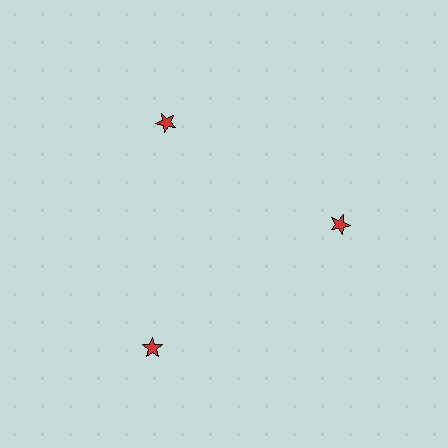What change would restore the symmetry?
The symmetry would be restored by moving it inward, back onto the ring so that all 3 stars sit at equal angles and equal distance from the center.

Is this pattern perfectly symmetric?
No. The 3 red stars are arranged in a ring, but one element near the 7 o'clock position is pushed outward from the center, breaking the 3-fold rotational symmetry.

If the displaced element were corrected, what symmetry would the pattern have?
It would have 3-fold rotational symmetry — the pattern would map onto itself every 120 degrees.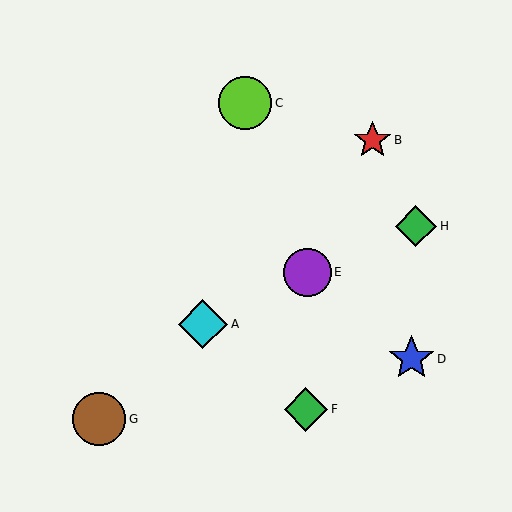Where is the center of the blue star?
The center of the blue star is at (412, 359).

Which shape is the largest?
The lime circle (labeled C) is the largest.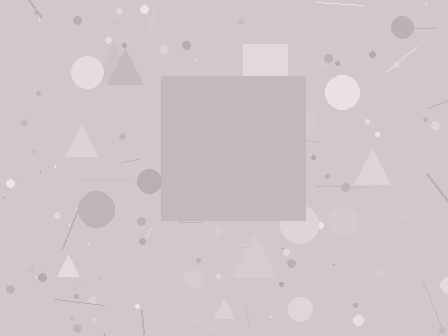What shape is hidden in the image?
A square is hidden in the image.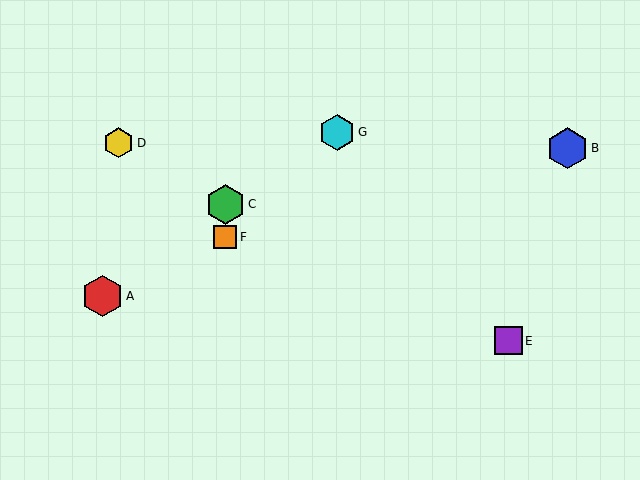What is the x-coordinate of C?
Object C is at x≈225.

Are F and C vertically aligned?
Yes, both are at x≈225.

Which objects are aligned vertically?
Objects C, F are aligned vertically.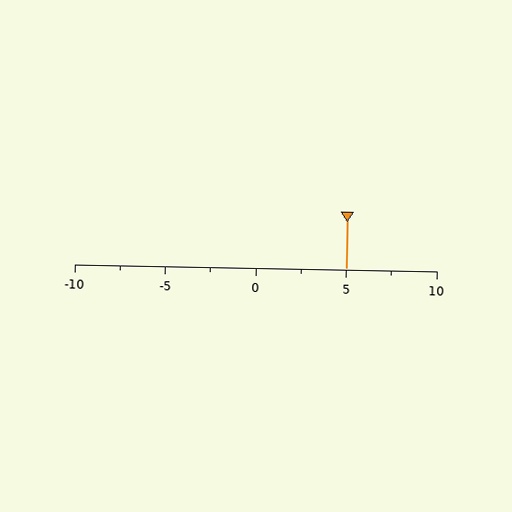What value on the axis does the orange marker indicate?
The marker indicates approximately 5.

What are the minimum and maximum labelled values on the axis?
The axis runs from -10 to 10.